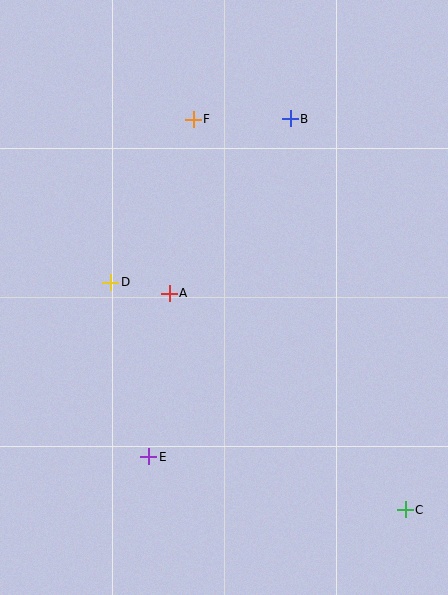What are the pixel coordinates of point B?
Point B is at (290, 119).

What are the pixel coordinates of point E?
Point E is at (149, 457).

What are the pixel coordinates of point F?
Point F is at (193, 119).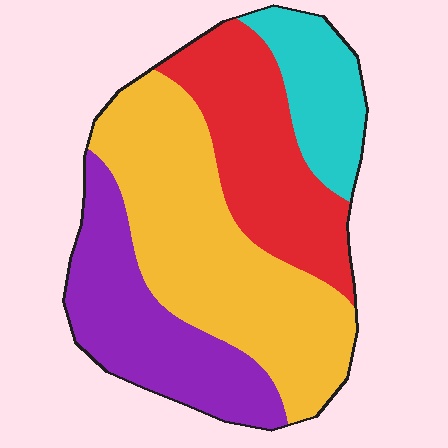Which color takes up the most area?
Yellow, at roughly 40%.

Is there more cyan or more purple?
Purple.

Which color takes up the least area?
Cyan, at roughly 15%.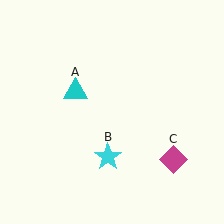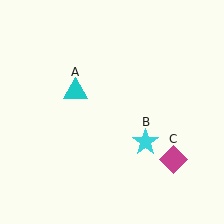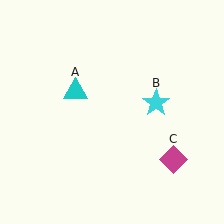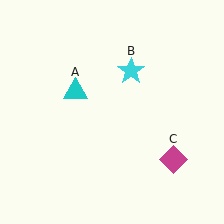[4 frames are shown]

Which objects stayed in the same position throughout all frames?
Cyan triangle (object A) and magenta diamond (object C) remained stationary.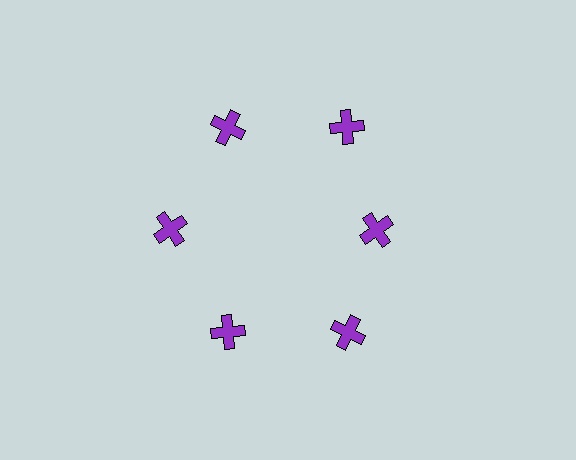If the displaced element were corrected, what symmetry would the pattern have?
It would have 6-fold rotational symmetry — the pattern would map onto itself every 60 degrees.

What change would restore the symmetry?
The symmetry would be restored by moving it outward, back onto the ring so that all 6 crosses sit at equal angles and equal distance from the center.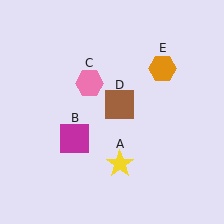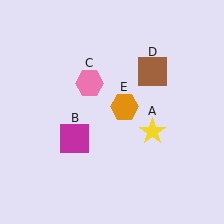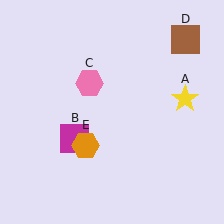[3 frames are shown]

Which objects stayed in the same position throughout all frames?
Magenta square (object B) and pink hexagon (object C) remained stationary.